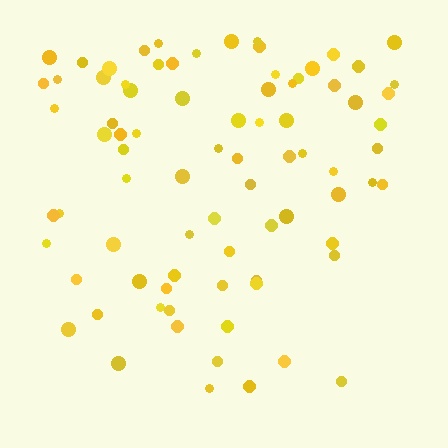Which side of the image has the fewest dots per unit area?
The bottom.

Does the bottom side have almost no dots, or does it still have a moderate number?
Still a moderate number, just noticeably fewer than the top.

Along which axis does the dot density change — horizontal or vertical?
Vertical.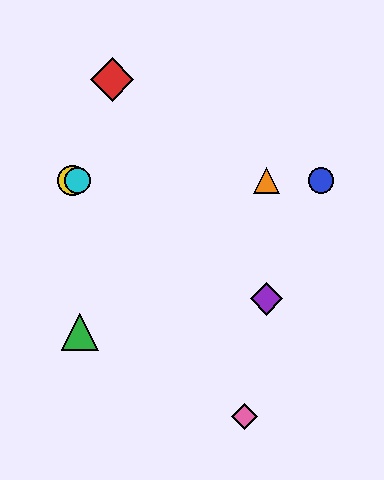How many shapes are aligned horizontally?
4 shapes (the blue circle, the yellow circle, the orange triangle, the cyan circle) are aligned horizontally.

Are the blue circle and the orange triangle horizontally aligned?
Yes, both are at y≈180.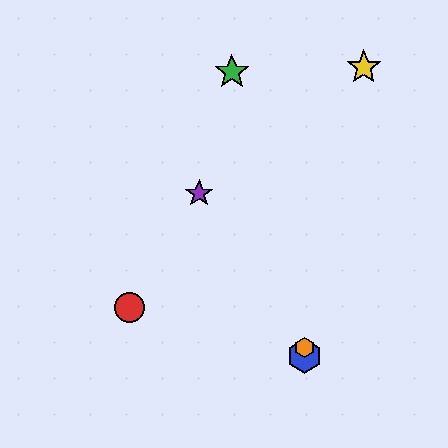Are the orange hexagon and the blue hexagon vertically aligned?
Yes, both are at x≈304.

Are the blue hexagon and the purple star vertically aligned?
No, the blue hexagon is at x≈304 and the purple star is at x≈199.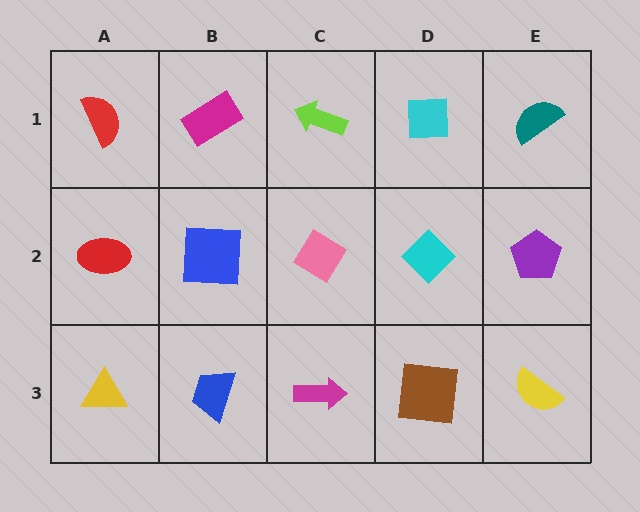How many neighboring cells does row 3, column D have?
3.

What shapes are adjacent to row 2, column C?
A lime arrow (row 1, column C), a magenta arrow (row 3, column C), a blue square (row 2, column B), a cyan diamond (row 2, column D).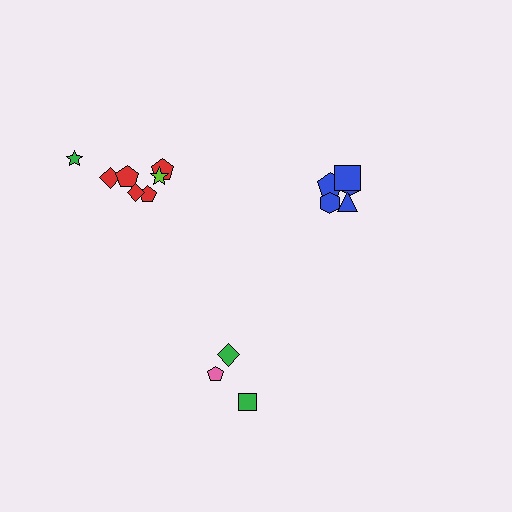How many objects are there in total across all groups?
There are 15 objects.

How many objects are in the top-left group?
There are 7 objects.